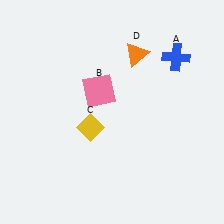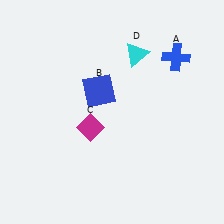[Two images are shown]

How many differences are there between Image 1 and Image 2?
There are 3 differences between the two images.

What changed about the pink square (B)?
In Image 1, B is pink. In Image 2, it changed to blue.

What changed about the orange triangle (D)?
In Image 1, D is orange. In Image 2, it changed to cyan.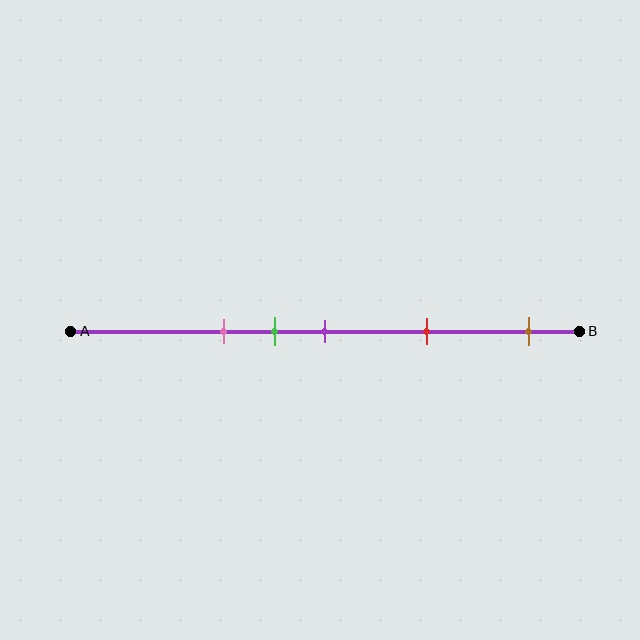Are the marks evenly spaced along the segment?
No, the marks are not evenly spaced.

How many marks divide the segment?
There are 5 marks dividing the segment.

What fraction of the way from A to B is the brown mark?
The brown mark is approximately 90% (0.9) of the way from A to B.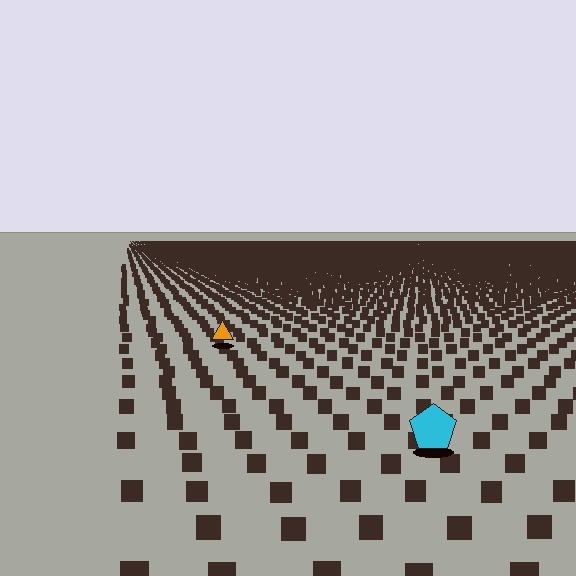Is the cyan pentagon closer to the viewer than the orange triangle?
Yes. The cyan pentagon is closer — you can tell from the texture gradient: the ground texture is coarser near it.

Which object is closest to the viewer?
The cyan pentagon is closest. The texture marks near it are larger and more spread out.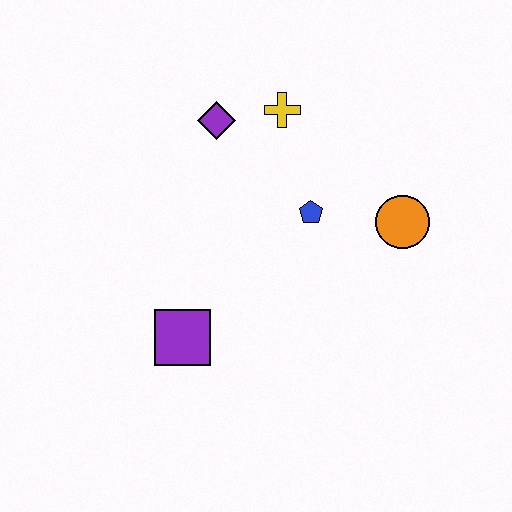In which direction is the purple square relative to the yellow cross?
The purple square is below the yellow cross.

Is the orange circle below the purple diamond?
Yes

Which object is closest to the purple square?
The blue pentagon is closest to the purple square.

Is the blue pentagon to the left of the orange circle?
Yes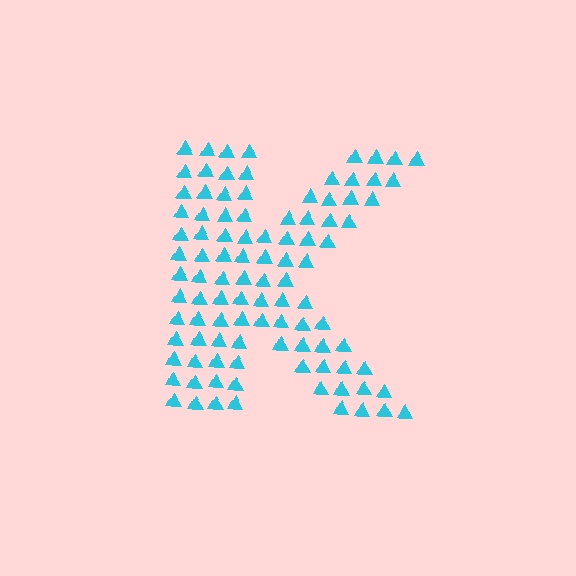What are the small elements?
The small elements are triangles.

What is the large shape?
The large shape is the letter K.